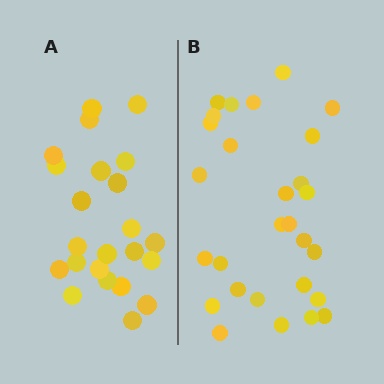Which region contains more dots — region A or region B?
Region B (the right region) has more dots.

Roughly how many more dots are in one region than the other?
Region B has about 5 more dots than region A.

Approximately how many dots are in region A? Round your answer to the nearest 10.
About 20 dots. (The exact count is 23, which rounds to 20.)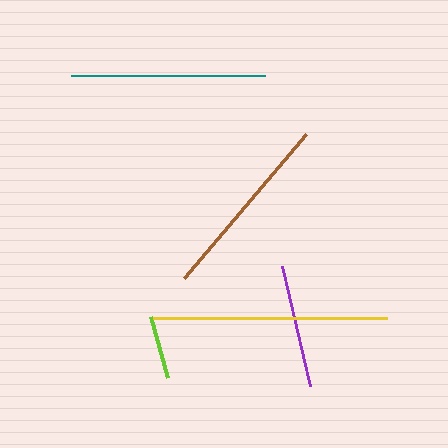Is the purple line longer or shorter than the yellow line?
The yellow line is longer than the purple line.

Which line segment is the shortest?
The lime line is the shortest at approximately 63 pixels.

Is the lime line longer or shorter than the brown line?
The brown line is longer than the lime line.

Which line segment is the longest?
The yellow line is the longest at approximately 234 pixels.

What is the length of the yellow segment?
The yellow segment is approximately 234 pixels long.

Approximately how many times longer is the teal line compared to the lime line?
The teal line is approximately 3.1 times the length of the lime line.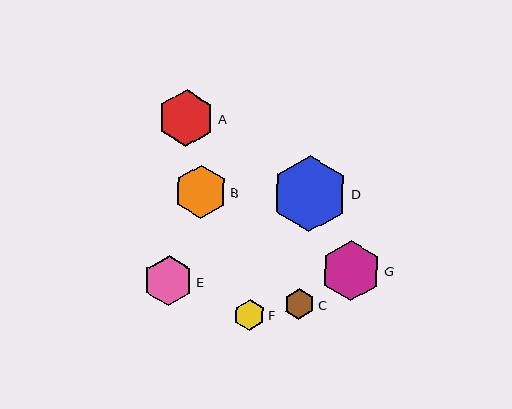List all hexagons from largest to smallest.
From largest to smallest: D, G, A, B, E, F, C.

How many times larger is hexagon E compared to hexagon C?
Hexagon E is approximately 1.7 times the size of hexagon C.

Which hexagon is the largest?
Hexagon D is the largest with a size of approximately 76 pixels.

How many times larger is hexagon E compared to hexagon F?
Hexagon E is approximately 1.6 times the size of hexagon F.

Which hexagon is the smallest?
Hexagon C is the smallest with a size of approximately 30 pixels.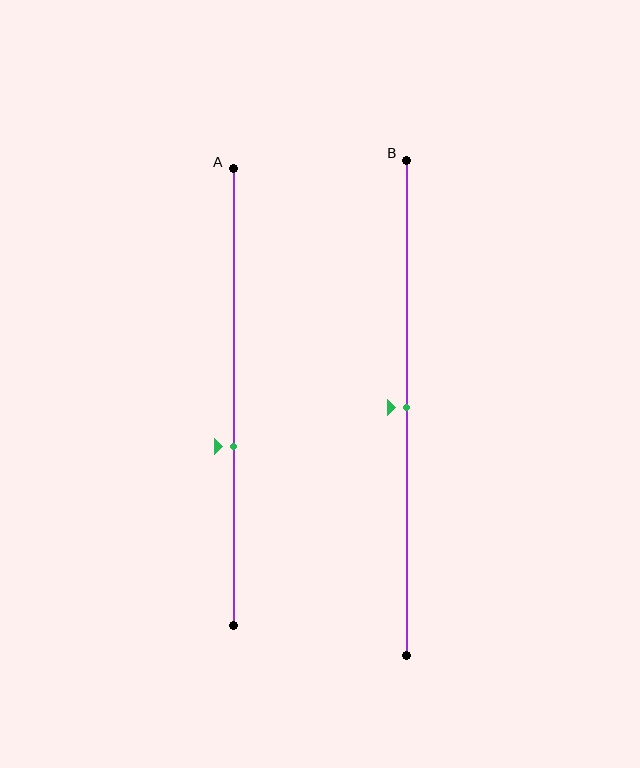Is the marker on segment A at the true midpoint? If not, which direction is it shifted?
No, the marker on segment A is shifted downward by about 11% of the segment length.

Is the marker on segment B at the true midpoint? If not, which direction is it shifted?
Yes, the marker on segment B is at the true midpoint.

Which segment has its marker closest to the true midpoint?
Segment B has its marker closest to the true midpoint.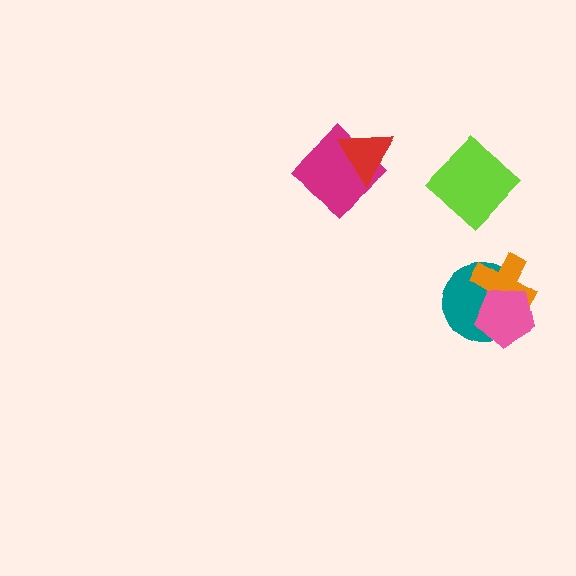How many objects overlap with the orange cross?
2 objects overlap with the orange cross.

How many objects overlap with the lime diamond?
0 objects overlap with the lime diamond.